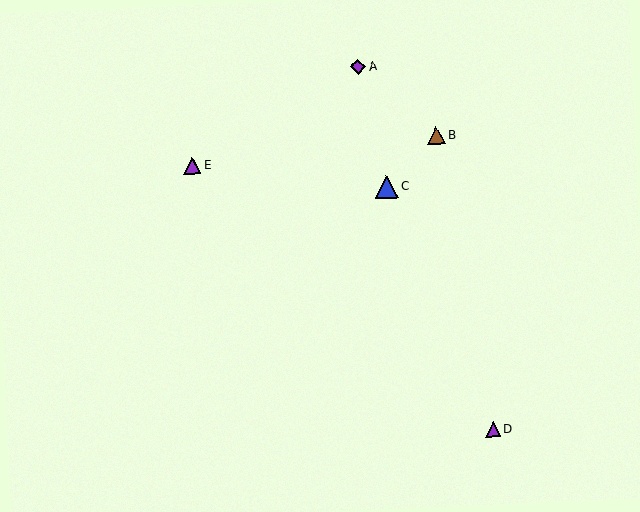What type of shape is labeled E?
Shape E is a purple triangle.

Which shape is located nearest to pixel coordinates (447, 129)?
The brown triangle (labeled B) at (436, 135) is nearest to that location.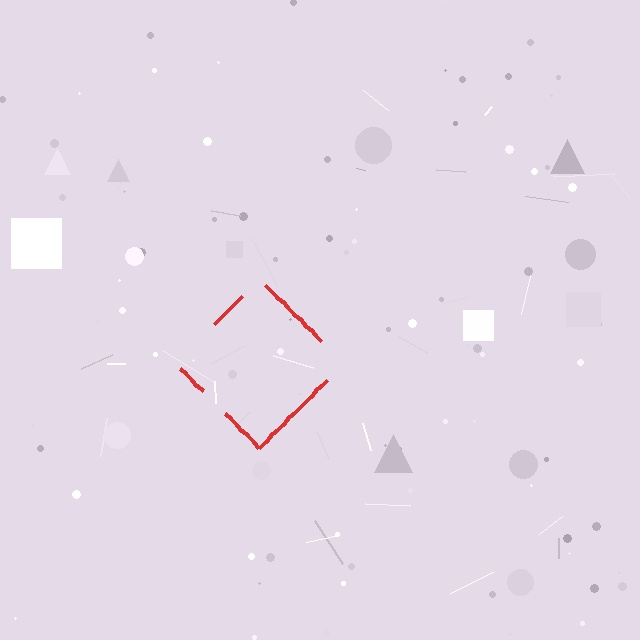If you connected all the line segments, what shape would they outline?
They would outline a diamond.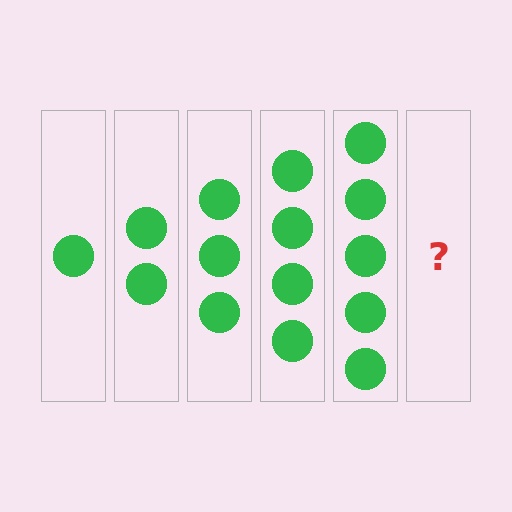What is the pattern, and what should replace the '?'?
The pattern is that each step adds one more circle. The '?' should be 6 circles.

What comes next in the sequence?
The next element should be 6 circles.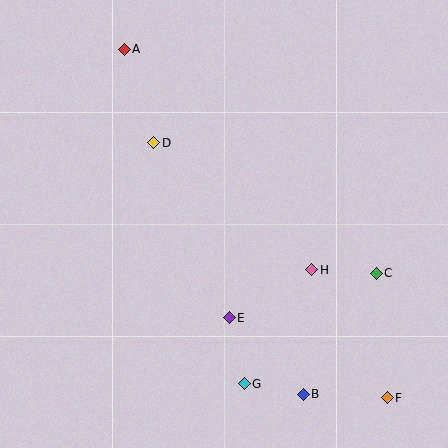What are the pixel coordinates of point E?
Point E is at (229, 318).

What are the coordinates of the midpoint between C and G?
The midpoint between C and G is at (310, 329).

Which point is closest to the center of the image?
Point E at (229, 318) is closest to the center.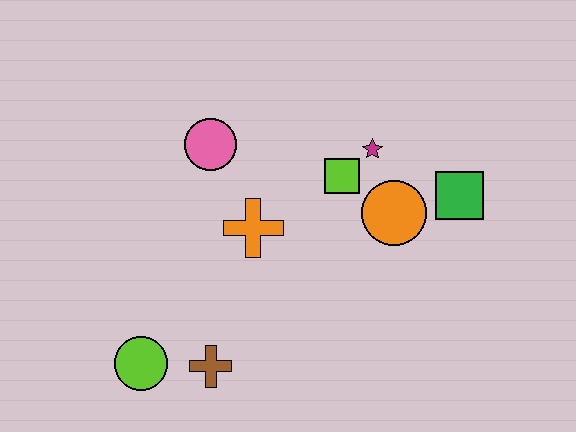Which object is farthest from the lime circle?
The green square is farthest from the lime circle.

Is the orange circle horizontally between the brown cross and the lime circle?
No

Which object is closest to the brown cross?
The lime circle is closest to the brown cross.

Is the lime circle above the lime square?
No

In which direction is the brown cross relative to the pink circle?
The brown cross is below the pink circle.